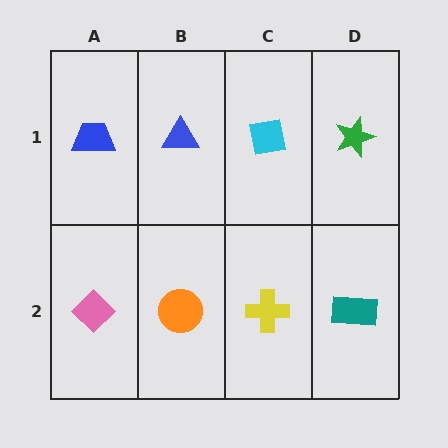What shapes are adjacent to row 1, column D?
A teal rectangle (row 2, column D), a cyan square (row 1, column C).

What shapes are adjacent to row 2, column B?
A blue triangle (row 1, column B), a pink diamond (row 2, column A), a yellow cross (row 2, column C).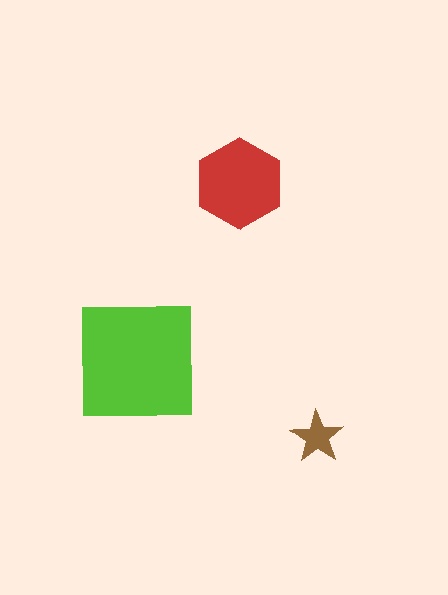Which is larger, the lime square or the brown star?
The lime square.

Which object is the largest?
The lime square.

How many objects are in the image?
There are 3 objects in the image.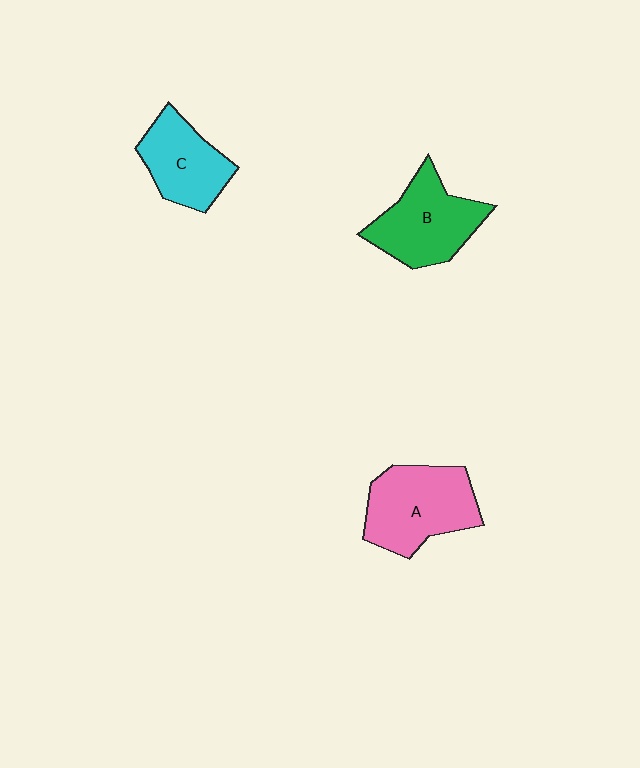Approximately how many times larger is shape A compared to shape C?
Approximately 1.3 times.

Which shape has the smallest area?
Shape C (cyan).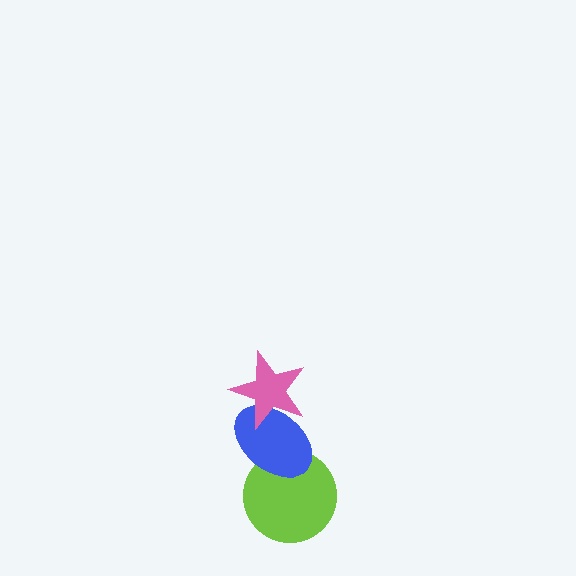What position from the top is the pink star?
The pink star is 1st from the top.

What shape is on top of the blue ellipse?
The pink star is on top of the blue ellipse.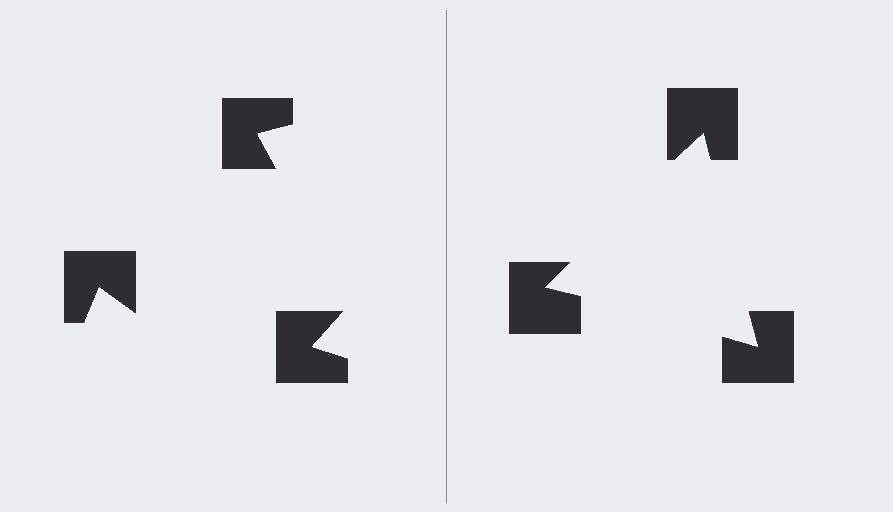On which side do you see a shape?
An illusory triangle appears on the right side. On the left side the wedge cuts are rotated, so no coherent shape forms.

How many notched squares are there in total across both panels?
6 — 3 on each side.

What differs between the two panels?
The notched squares are positioned identically on both sides; only the wedge orientations differ. On the right they align to a triangle; on the left they are misaligned.